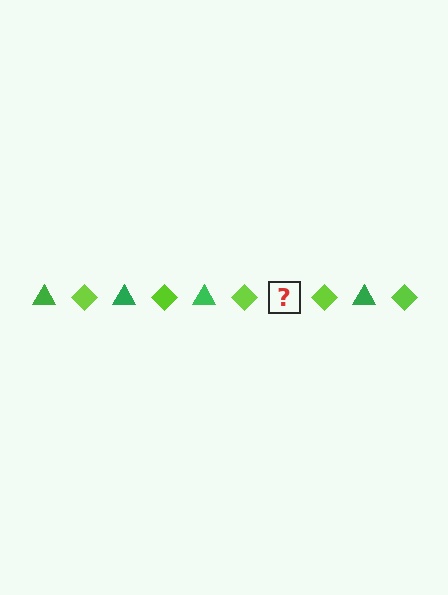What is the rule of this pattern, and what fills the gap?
The rule is that the pattern alternates between green triangle and lime diamond. The gap should be filled with a green triangle.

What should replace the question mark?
The question mark should be replaced with a green triangle.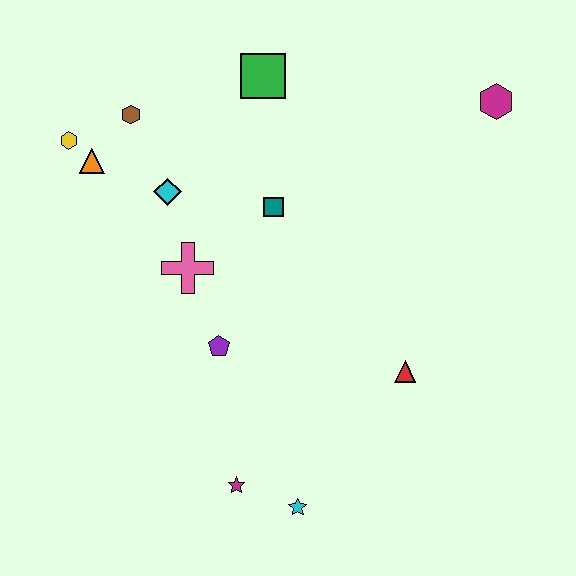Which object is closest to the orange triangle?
The yellow hexagon is closest to the orange triangle.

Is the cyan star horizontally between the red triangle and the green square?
Yes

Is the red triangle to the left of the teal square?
No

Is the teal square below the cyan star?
No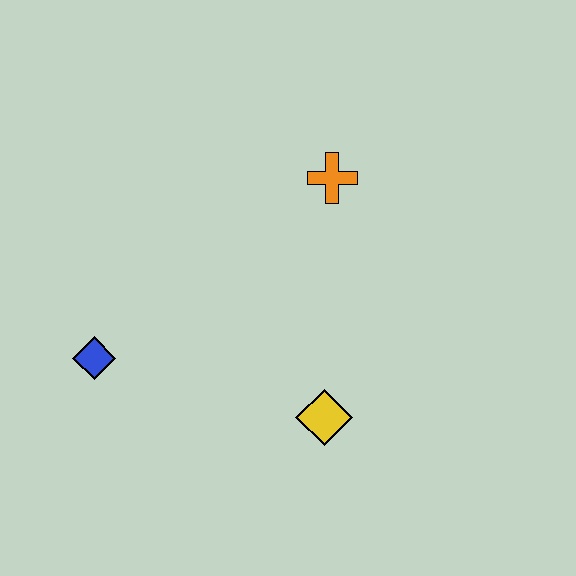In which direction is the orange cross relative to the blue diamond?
The orange cross is to the right of the blue diamond.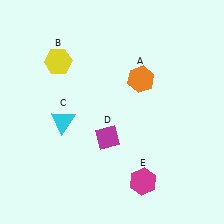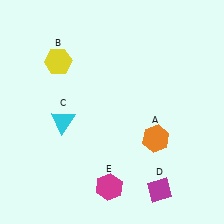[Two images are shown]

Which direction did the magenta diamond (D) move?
The magenta diamond (D) moved down.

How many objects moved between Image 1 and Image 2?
3 objects moved between the two images.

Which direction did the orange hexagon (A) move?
The orange hexagon (A) moved down.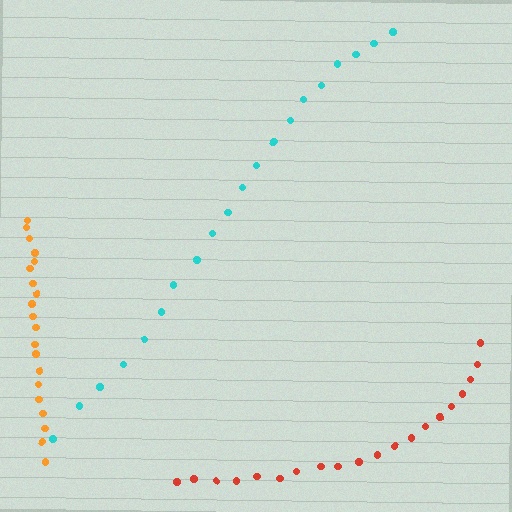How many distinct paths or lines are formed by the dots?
There are 3 distinct paths.